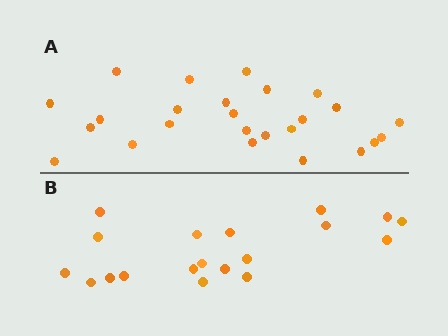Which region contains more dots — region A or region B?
Region A (the top region) has more dots.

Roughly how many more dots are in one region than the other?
Region A has about 6 more dots than region B.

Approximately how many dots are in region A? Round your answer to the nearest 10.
About 20 dots. (The exact count is 25, which rounds to 20.)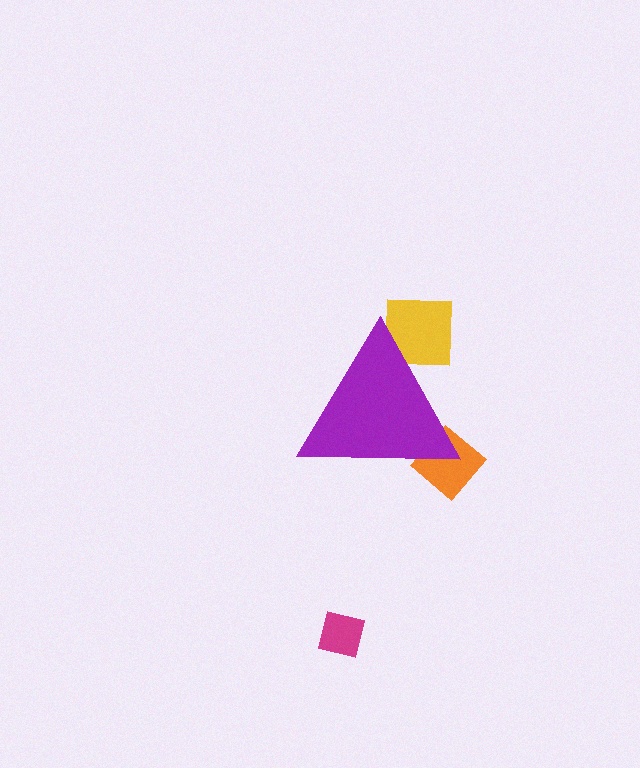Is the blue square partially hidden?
Yes, the blue square is partially hidden behind the purple triangle.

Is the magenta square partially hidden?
No, the magenta square is fully visible.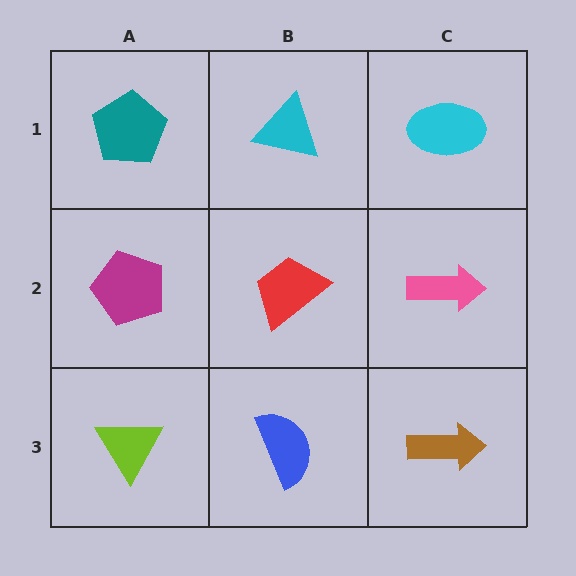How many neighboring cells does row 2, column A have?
3.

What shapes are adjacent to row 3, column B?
A red trapezoid (row 2, column B), a lime triangle (row 3, column A), a brown arrow (row 3, column C).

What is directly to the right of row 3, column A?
A blue semicircle.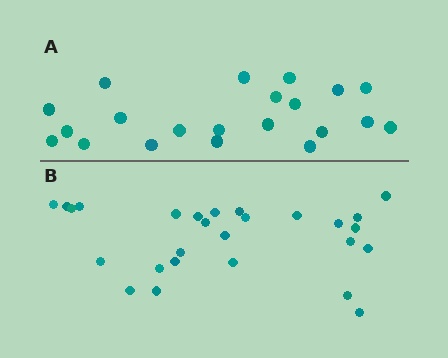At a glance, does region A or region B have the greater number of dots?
Region B (the bottom region) has more dots.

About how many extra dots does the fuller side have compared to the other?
Region B has about 6 more dots than region A.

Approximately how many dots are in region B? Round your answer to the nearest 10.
About 30 dots. (The exact count is 27, which rounds to 30.)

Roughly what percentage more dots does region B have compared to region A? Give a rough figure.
About 30% more.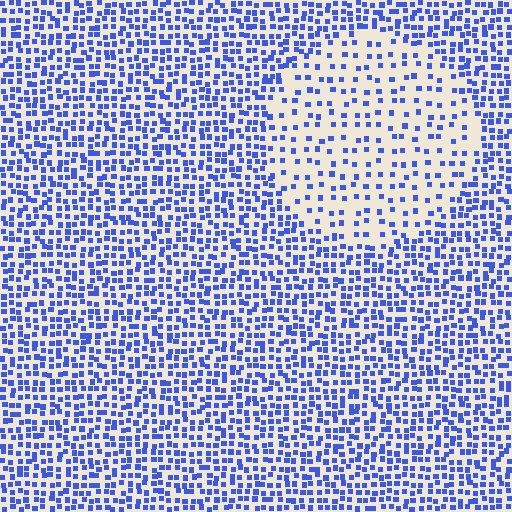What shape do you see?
I see a circle.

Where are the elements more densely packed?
The elements are more densely packed outside the circle boundary.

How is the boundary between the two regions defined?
The boundary is defined by a change in element density (approximately 2.3x ratio). All elements are the same color, size, and shape.